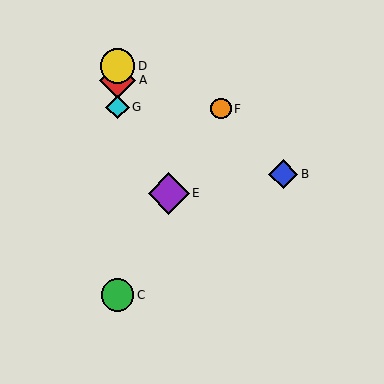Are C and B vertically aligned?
No, C is at x≈117 and B is at x≈283.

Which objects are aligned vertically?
Objects A, C, D, G are aligned vertically.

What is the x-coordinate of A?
Object A is at x≈117.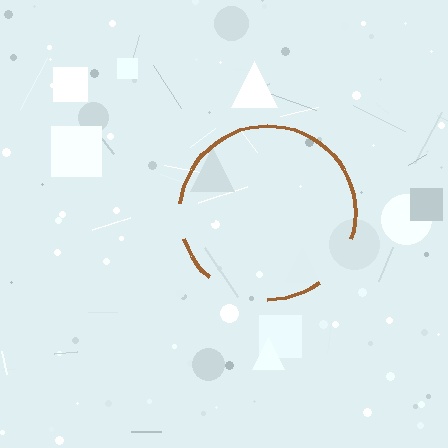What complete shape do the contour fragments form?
The contour fragments form a circle.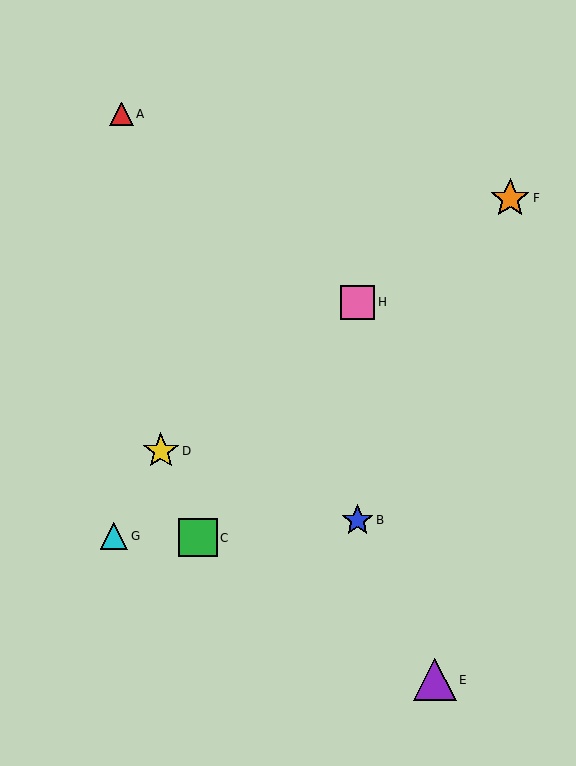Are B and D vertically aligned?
No, B is at x≈357 and D is at x≈161.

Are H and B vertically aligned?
Yes, both are at x≈357.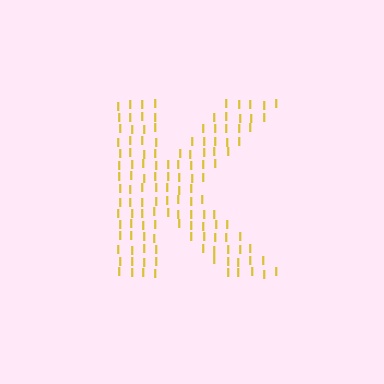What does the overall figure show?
The overall figure shows the letter K.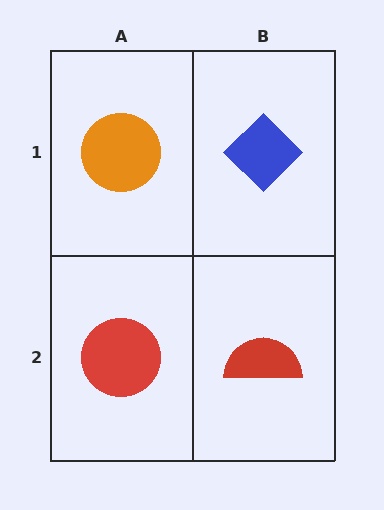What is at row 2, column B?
A red semicircle.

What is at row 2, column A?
A red circle.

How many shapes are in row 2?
2 shapes.